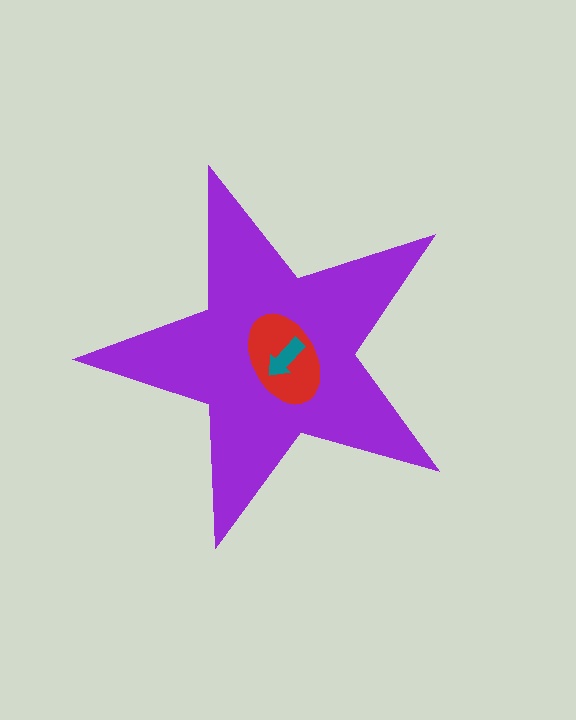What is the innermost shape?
The teal arrow.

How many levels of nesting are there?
3.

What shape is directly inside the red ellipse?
The teal arrow.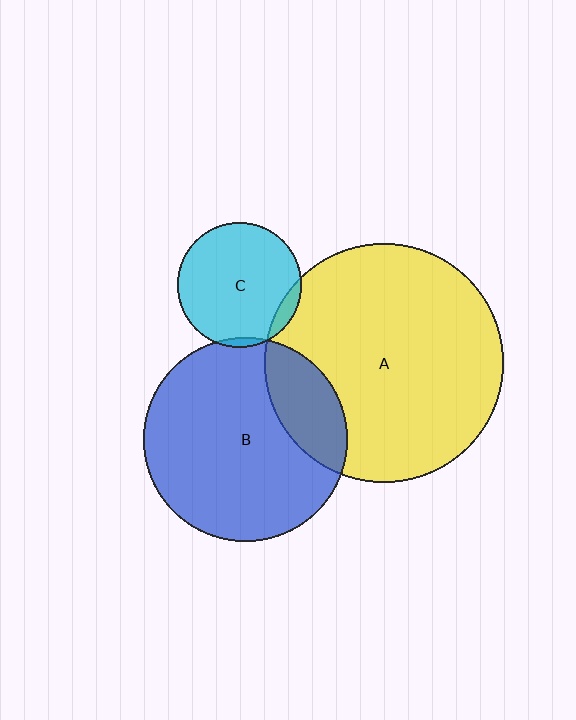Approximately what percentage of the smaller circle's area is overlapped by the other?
Approximately 20%.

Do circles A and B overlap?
Yes.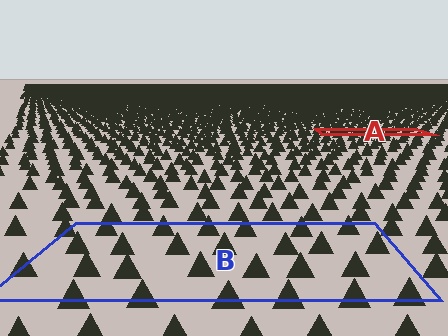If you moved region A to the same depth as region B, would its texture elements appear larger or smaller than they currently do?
They would appear larger. At a closer depth, the same texture elements are projected at a bigger on-screen size.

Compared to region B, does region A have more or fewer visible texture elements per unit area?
Region A has more texture elements per unit area — they are packed more densely because it is farther away.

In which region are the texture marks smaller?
The texture marks are smaller in region A, because it is farther away.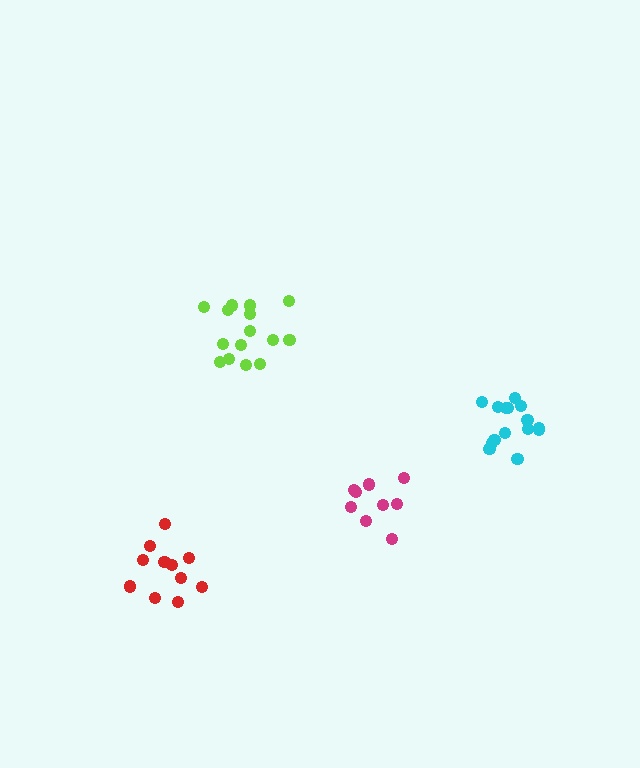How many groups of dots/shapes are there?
There are 4 groups.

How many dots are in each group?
Group 1: 15 dots, Group 2: 9 dots, Group 3: 11 dots, Group 4: 15 dots (50 total).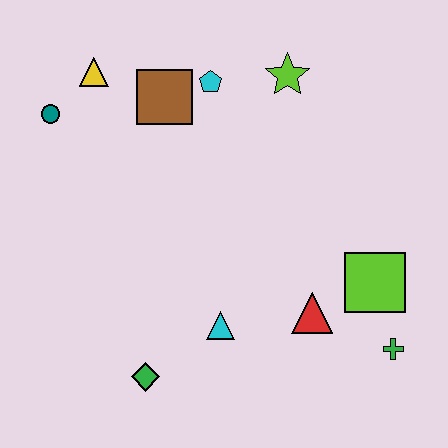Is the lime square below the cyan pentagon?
Yes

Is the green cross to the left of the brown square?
No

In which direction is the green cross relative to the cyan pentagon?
The green cross is below the cyan pentagon.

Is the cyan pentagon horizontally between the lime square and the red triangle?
No